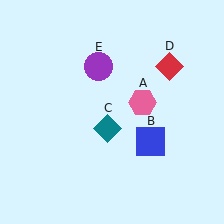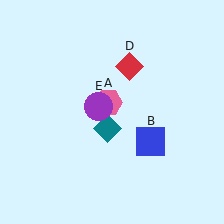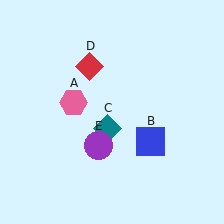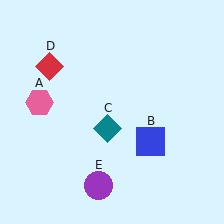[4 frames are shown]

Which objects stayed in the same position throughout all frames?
Blue square (object B) and teal diamond (object C) remained stationary.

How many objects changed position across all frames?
3 objects changed position: pink hexagon (object A), red diamond (object D), purple circle (object E).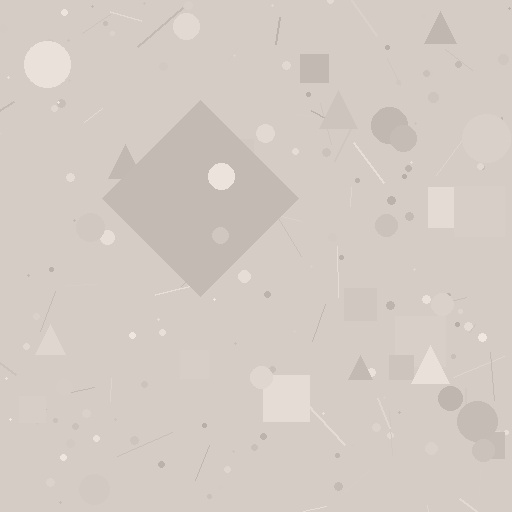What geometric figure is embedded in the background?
A diamond is embedded in the background.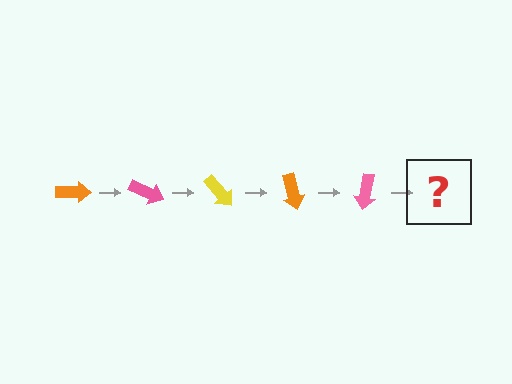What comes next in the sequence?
The next element should be a yellow arrow, rotated 125 degrees from the start.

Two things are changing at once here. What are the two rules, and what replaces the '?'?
The two rules are that it rotates 25 degrees each step and the color cycles through orange, pink, and yellow. The '?' should be a yellow arrow, rotated 125 degrees from the start.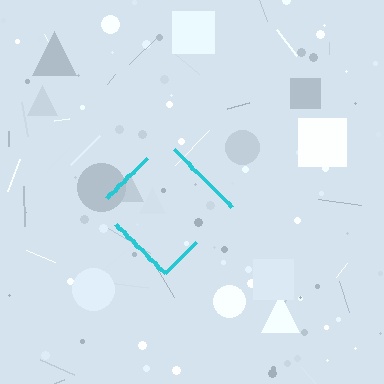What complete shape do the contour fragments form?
The contour fragments form a diamond.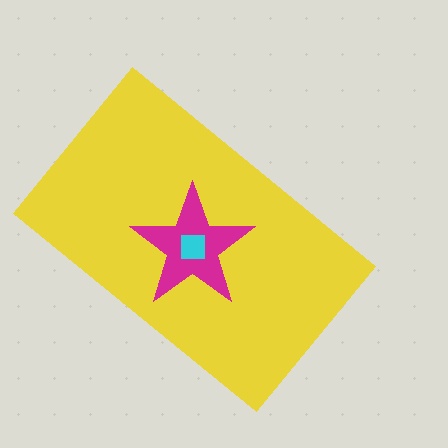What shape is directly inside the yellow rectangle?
The magenta star.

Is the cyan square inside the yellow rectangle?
Yes.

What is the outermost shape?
The yellow rectangle.